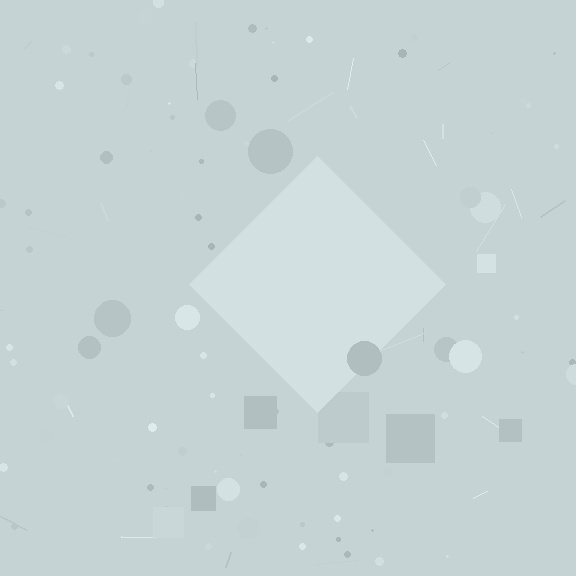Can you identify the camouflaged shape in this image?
The camouflaged shape is a diamond.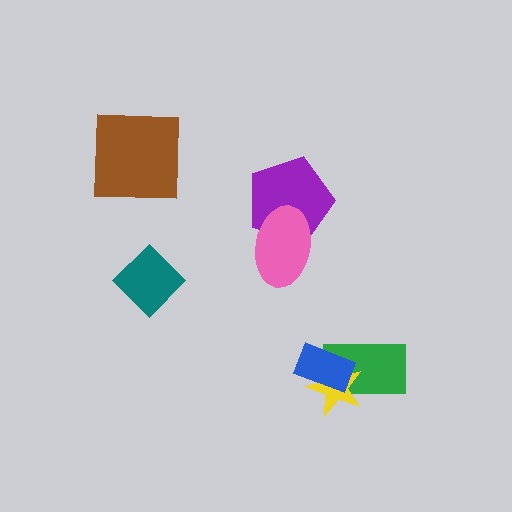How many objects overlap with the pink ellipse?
1 object overlaps with the pink ellipse.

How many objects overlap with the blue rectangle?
2 objects overlap with the blue rectangle.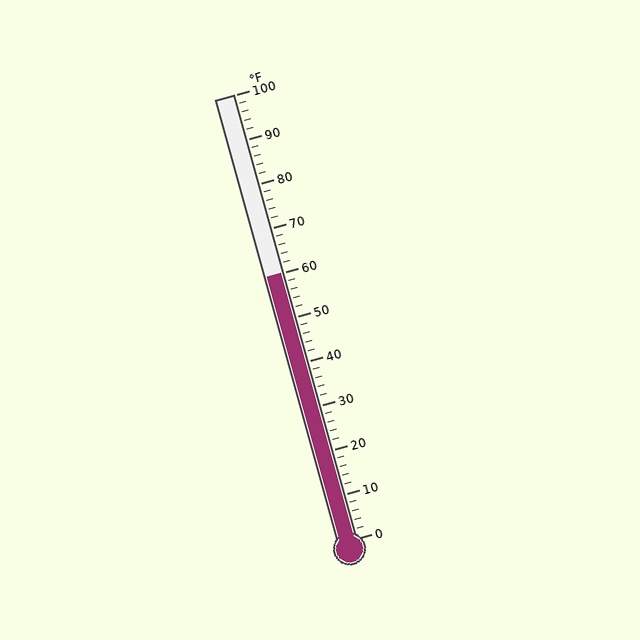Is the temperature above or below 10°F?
The temperature is above 10°F.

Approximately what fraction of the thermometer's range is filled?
The thermometer is filled to approximately 60% of its range.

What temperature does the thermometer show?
The thermometer shows approximately 60°F.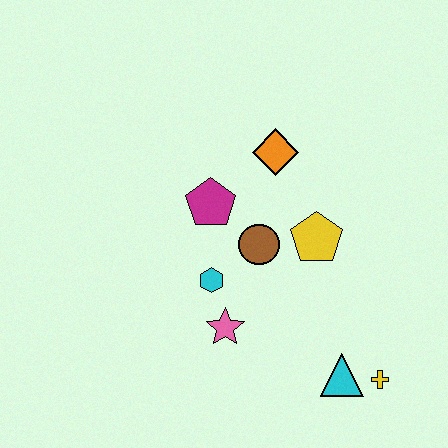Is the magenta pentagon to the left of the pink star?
Yes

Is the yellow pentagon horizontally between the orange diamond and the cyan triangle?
Yes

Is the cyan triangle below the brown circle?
Yes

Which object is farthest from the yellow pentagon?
The yellow cross is farthest from the yellow pentagon.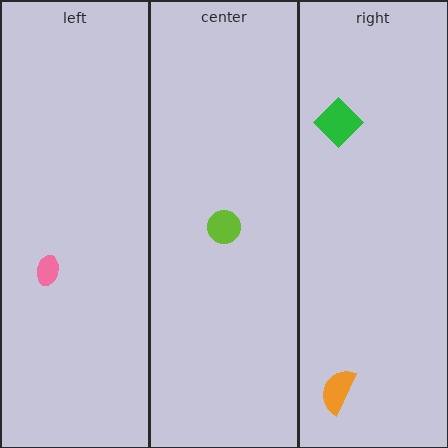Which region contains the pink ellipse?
The left region.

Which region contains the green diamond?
The right region.